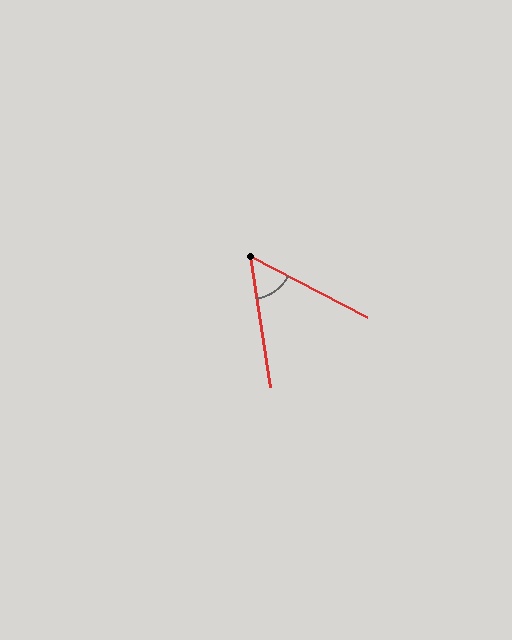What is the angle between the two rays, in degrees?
Approximately 54 degrees.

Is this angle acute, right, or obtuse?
It is acute.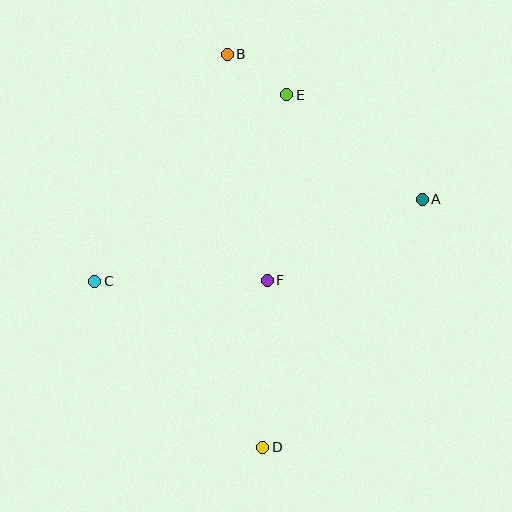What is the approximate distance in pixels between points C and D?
The distance between C and D is approximately 236 pixels.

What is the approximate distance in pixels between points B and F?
The distance between B and F is approximately 229 pixels.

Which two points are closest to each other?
Points B and E are closest to each other.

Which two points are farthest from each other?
Points B and D are farthest from each other.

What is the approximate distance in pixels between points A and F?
The distance between A and F is approximately 175 pixels.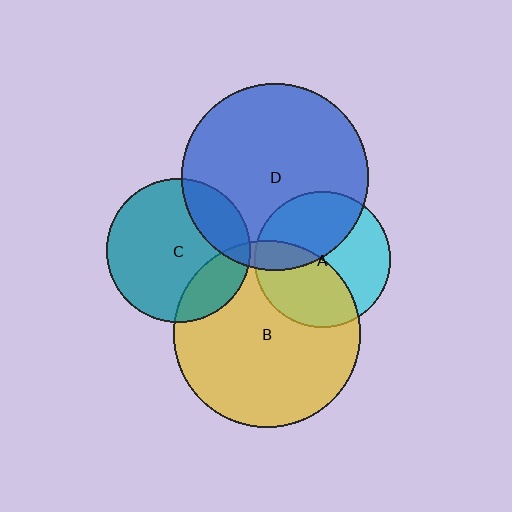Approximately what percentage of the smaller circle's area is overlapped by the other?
Approximately 5%.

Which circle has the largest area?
Circle B (yellow).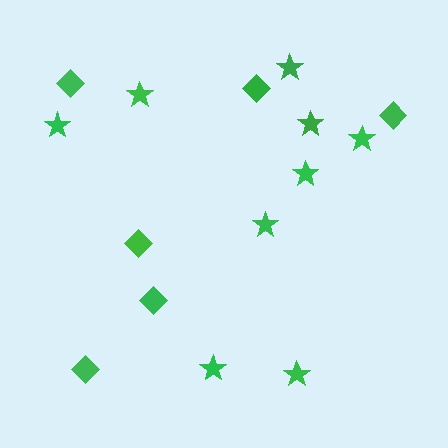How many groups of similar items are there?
There are 2 groups: one group of stars (9) and one group of diamonds (6).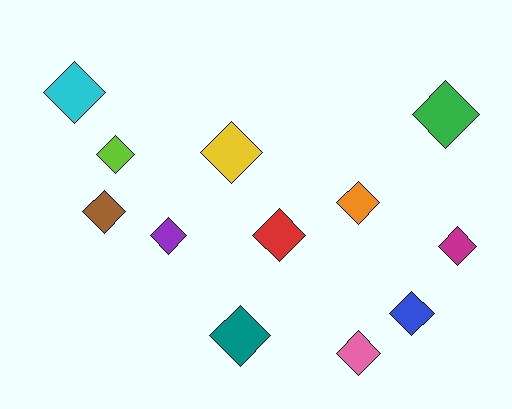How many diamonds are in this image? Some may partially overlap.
There are 12 diamonds.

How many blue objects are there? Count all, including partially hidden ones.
There is 1 blue object.